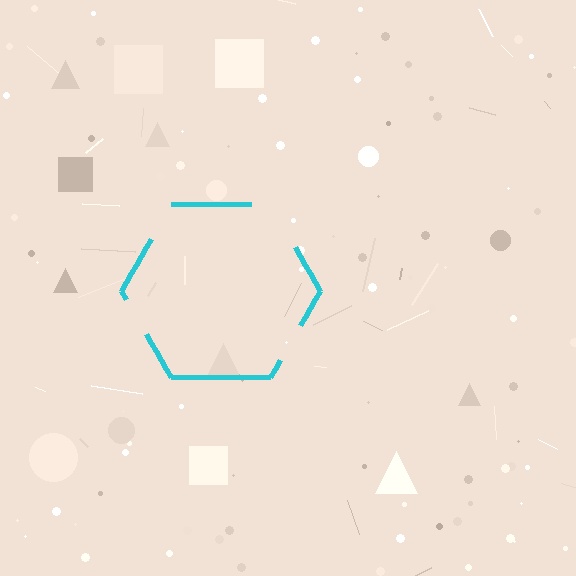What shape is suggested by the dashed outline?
The dashed outline suggests a hexagon.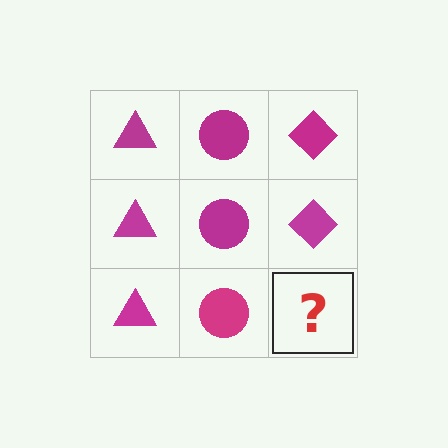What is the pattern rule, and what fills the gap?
The rule is that each column has a consistent shape. The gap should be filled with a magenta diamond.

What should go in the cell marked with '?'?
The missing cell should contain a magenta diamond.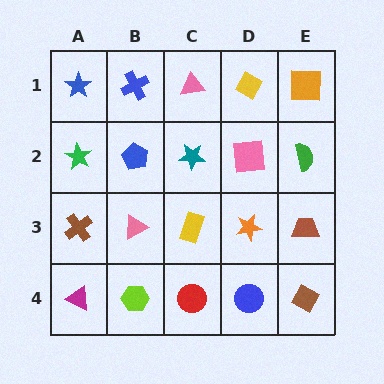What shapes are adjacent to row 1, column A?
A green star (row 2, column A), a blue cross (row 1, column B).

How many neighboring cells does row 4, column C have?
3.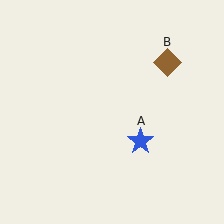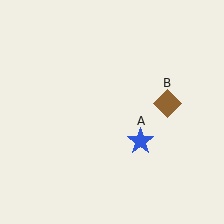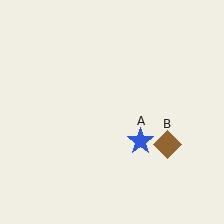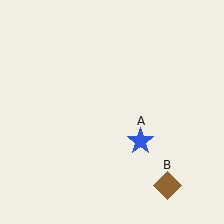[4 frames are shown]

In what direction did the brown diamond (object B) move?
The brown diamond (object B) moved down.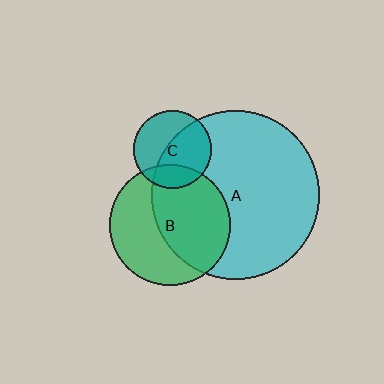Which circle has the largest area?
Circle A (cyan).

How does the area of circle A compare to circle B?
Approximately 1.9 times.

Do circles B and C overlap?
Yes.